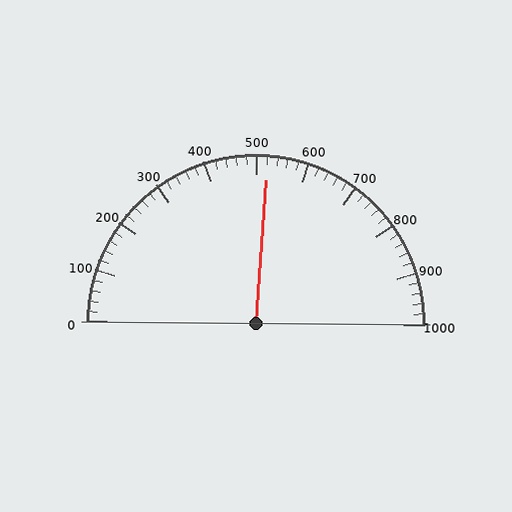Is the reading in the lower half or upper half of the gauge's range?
The reading is in the upper half of the range (0 to 1000).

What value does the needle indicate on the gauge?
The needle indicates approximately 520.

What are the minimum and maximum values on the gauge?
The gauge ranges from 0 to 1000.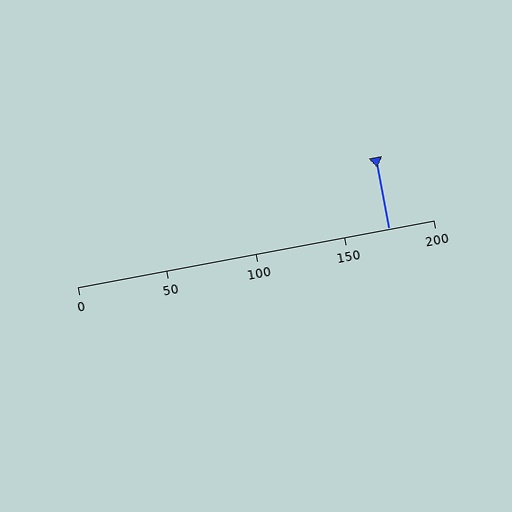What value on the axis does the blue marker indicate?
The marker indicates approximately 175.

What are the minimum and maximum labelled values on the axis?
The axis runs from 0 to 200.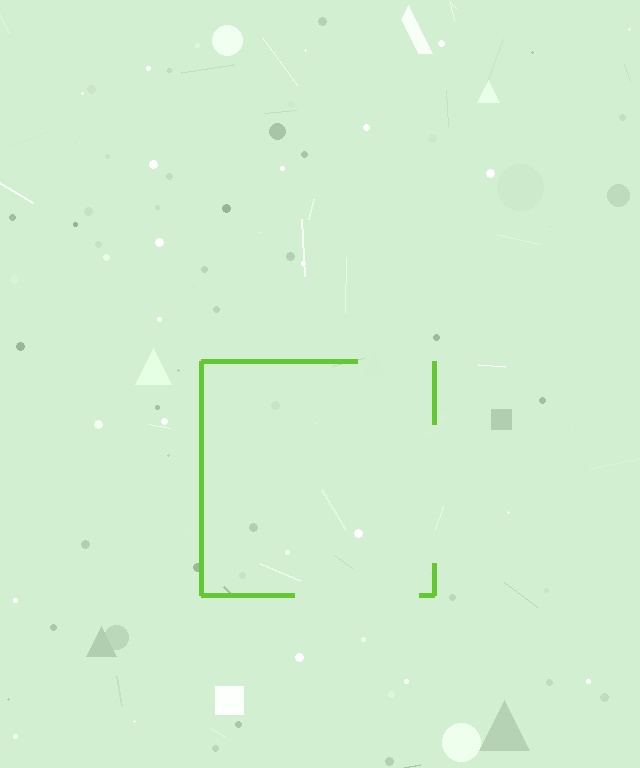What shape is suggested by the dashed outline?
The dashed outline suggests a square.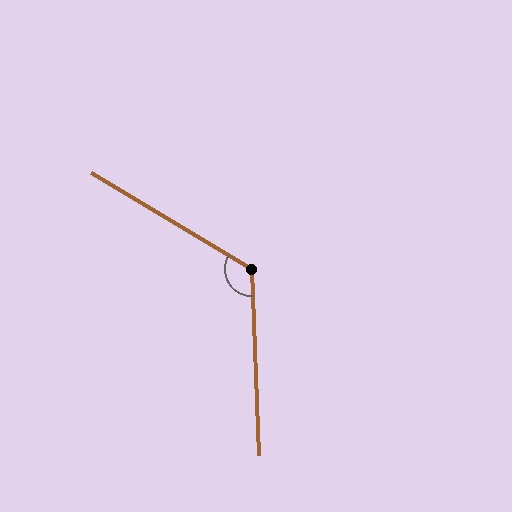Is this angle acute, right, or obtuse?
It is obtuse.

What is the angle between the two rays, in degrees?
Approximately 123 degrees.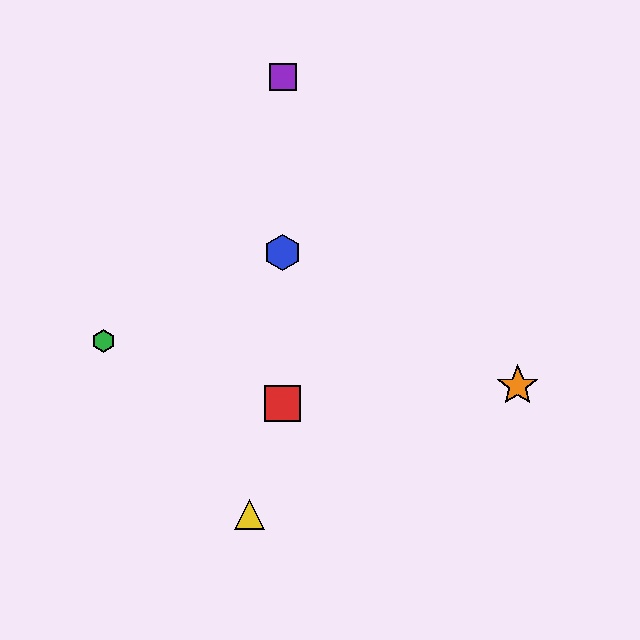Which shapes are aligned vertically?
The red square, the blue hexagon, the purple square are aligned vertically.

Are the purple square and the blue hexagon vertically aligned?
Yes, both are at x≈283.